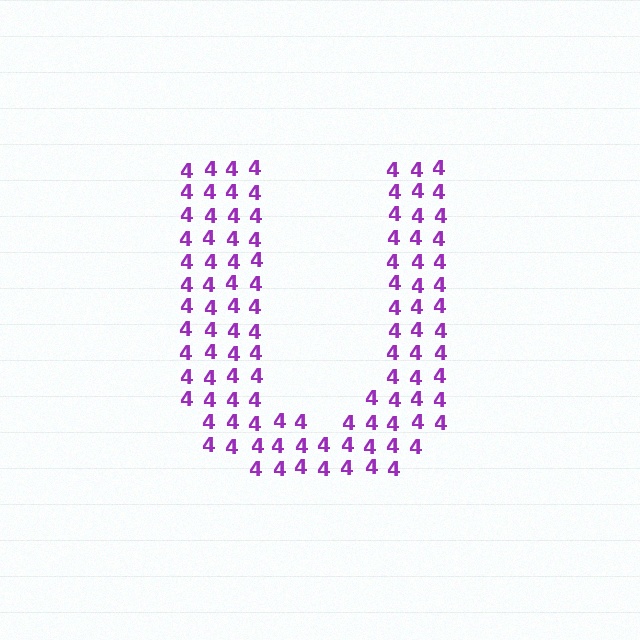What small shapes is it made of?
It is made of small digit 4's.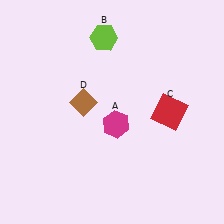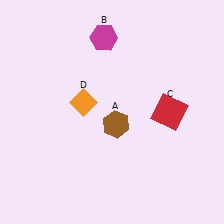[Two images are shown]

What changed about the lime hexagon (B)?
In Image 1, B is lime. In Image 2, it changed to magenta.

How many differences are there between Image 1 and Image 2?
There are 3 differences between the two images.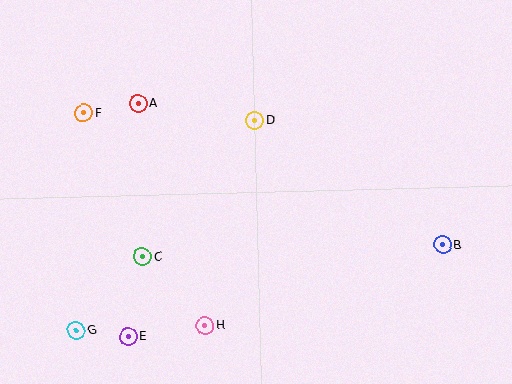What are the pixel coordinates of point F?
Point F is at (84, 113).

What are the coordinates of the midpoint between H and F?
The midpoint between H and F is at (144, 219).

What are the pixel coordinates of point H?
Point H is at (205, 326).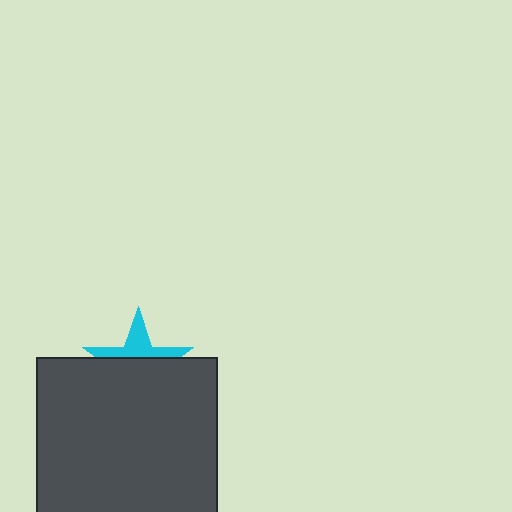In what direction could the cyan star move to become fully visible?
The cyan star could move up. That would shift it out from behind the dark gray rectangle entirely.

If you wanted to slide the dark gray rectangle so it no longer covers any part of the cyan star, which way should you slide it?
Slide it down — that is the most direct way to separate the two shapes.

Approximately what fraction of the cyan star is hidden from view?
Roughly 61% of the cyan star is hidden behind the dark gray rectangle.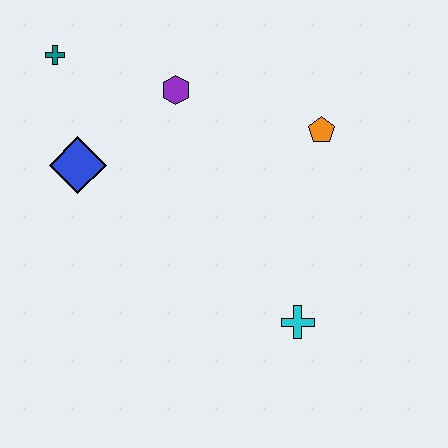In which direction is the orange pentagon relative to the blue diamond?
The orange pentagon is to the right of the blue diamond.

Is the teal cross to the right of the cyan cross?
No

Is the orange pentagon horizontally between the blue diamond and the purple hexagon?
No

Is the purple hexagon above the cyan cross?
Yes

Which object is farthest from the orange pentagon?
The teal cross is farthest from the orange pentagon.